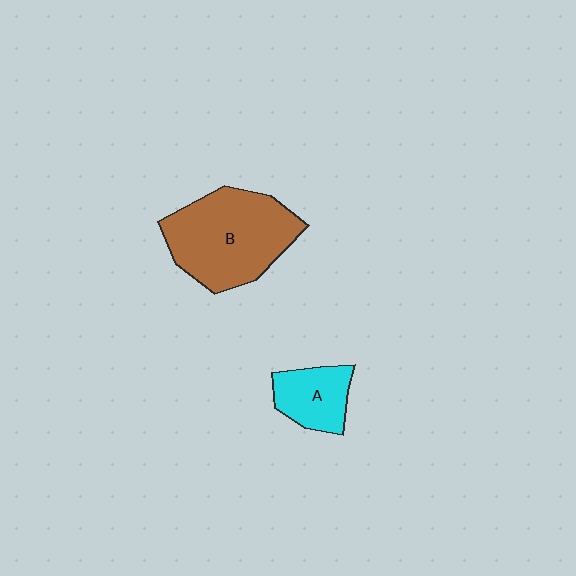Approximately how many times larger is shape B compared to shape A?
Approximately 2.3 times.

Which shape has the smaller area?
Shape A (cyan).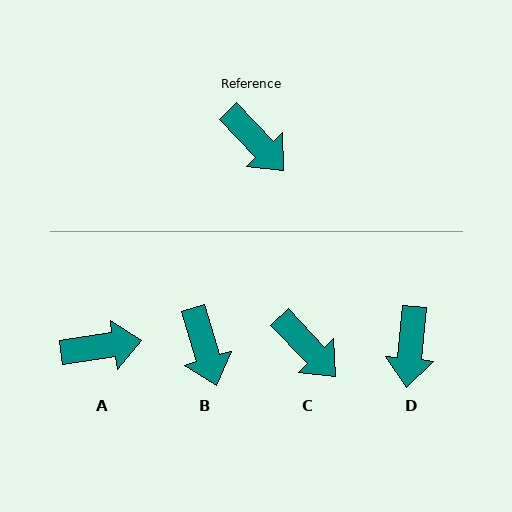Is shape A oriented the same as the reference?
No, it is off by about 55 degrees.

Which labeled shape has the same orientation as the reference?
C.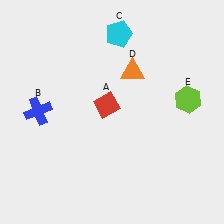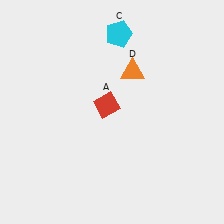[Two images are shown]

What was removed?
The lime hexagon (E), the blue cross (B) were removed in Image 2.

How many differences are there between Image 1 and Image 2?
There are 2 differences between the two images.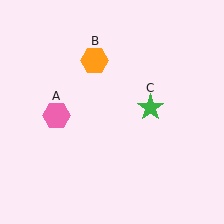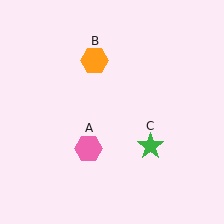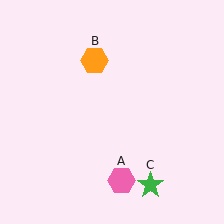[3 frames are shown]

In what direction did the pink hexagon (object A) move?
The pink hexagon (object A) moved down and to the right.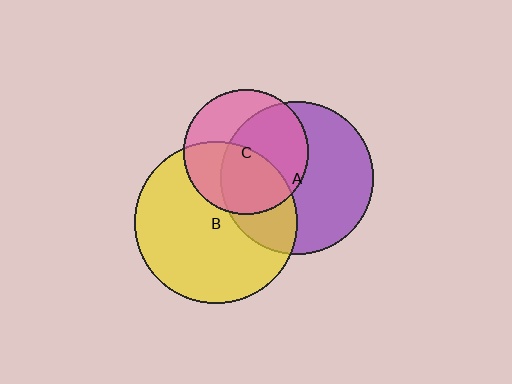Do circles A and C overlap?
Yes.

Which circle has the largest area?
Circle B (yellow).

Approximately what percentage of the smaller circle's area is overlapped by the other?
Approximately 60%.